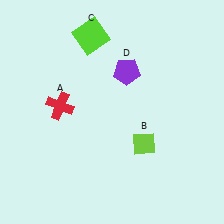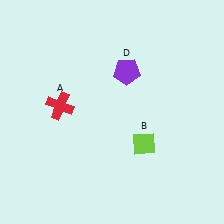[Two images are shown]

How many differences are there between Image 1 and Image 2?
There is 1 difference between the two images.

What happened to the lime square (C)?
The lime square (C) was removed in Image 2. It was in the top-left area of Image 1.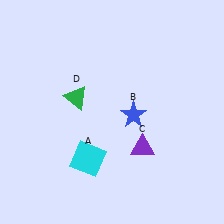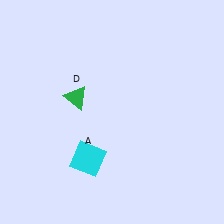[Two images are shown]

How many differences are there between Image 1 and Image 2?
There are 2 differences between the two images.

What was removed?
The purple triangle (C), the blue star (B) were removed in Image 2.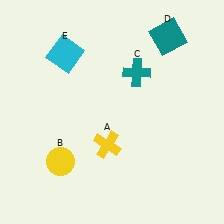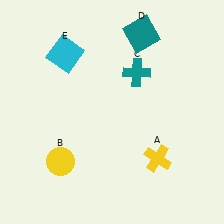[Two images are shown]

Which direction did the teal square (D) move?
The teal square (D) moved left.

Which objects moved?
The objects that moved are: the yellow cross (A), the teal square (D).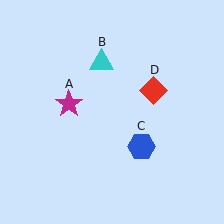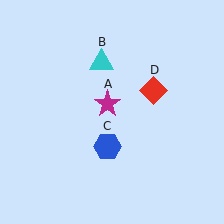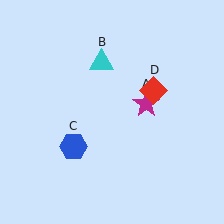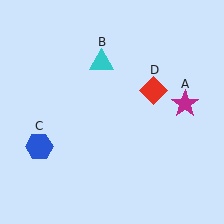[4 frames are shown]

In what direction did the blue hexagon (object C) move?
The blue hexagon (object C) moved left.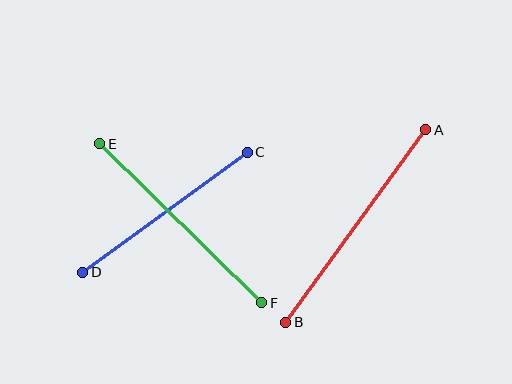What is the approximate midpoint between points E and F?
The midpoint is at approximately (181, 223) pixels.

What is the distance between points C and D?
The distance is approximately 204 pixels.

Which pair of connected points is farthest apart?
Points A and B are farthest apart.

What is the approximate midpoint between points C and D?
The midpoint is at approximately (165, 212) pixels.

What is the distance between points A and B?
The distance is approximately 238 pixels.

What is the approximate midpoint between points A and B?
The midpoint is at approximately (356, 226) pixels.